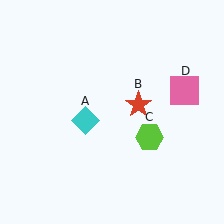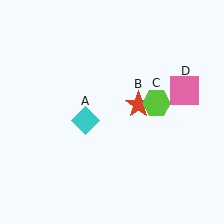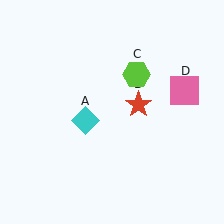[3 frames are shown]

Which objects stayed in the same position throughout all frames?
Cyan diamond (object A) and red star (object B) and pink square (object D) remained stationary.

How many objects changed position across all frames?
1 object changed position: lime hexagon (object C).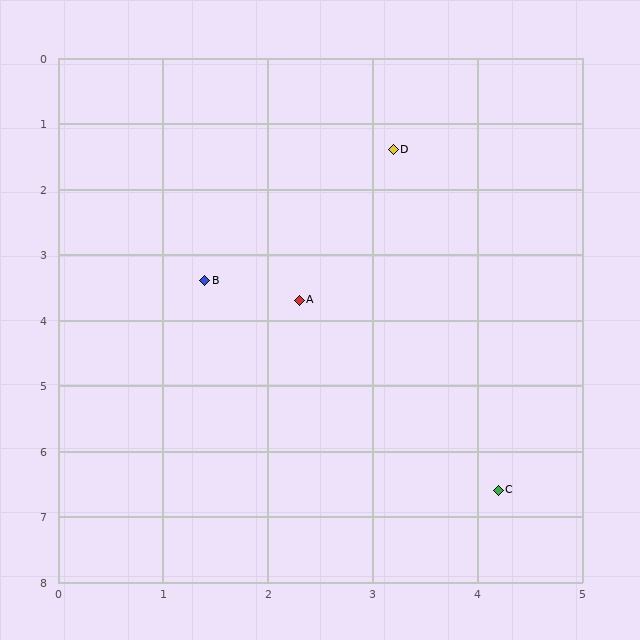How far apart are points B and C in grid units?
Points B and C are about 4.3 grid units apart.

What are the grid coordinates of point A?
Point A is at approximately (2.3, 3.7).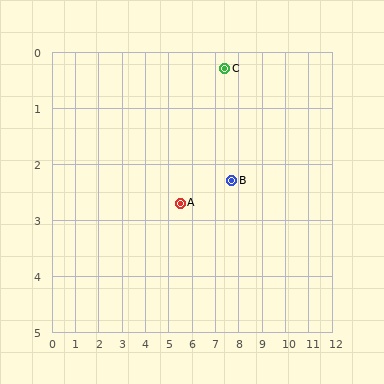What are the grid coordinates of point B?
Point B is at approximately (7.7, 2.3).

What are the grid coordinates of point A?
Point A is at approximately (5.5, 2.7).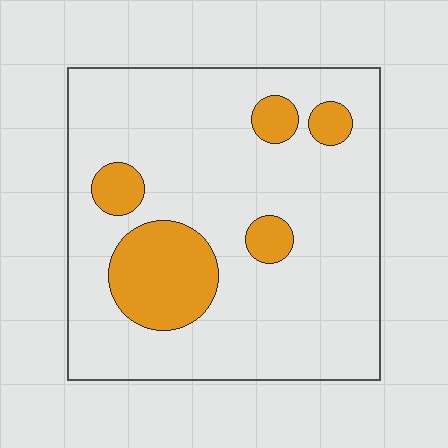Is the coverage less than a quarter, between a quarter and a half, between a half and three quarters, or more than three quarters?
Less than a quarter.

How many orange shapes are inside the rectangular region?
5.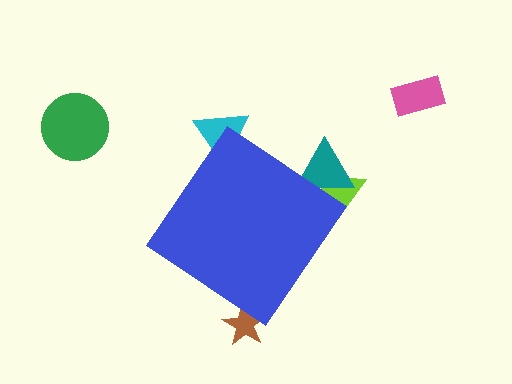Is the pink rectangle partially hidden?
No, the pink rectangle is fully visible.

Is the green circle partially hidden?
No, the green circle is fully visible.